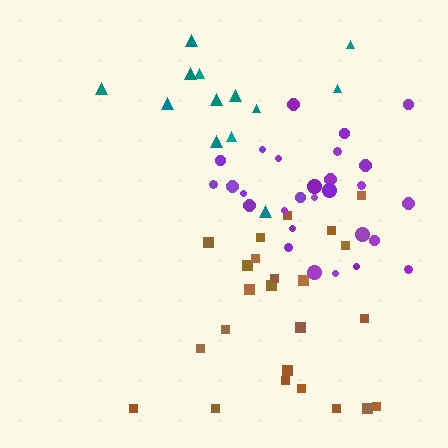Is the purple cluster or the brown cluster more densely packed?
Purple.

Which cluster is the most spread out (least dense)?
Teal.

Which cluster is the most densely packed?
Purple.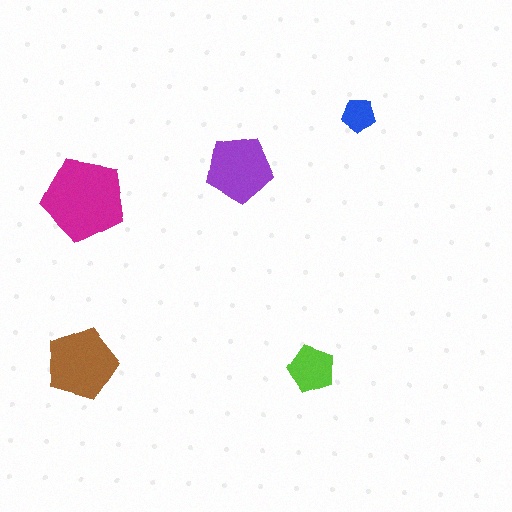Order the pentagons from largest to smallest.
the magenta one, the brown one, the purple one, the lime one, the blue one.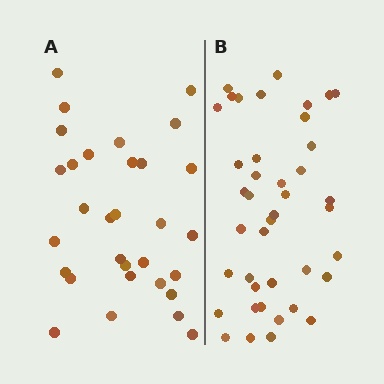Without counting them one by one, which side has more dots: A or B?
Region B (the right region) has more dots.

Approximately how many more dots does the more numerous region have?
Region B has roughly 10 or so more dots than region A.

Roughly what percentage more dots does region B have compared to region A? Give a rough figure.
About 30% more.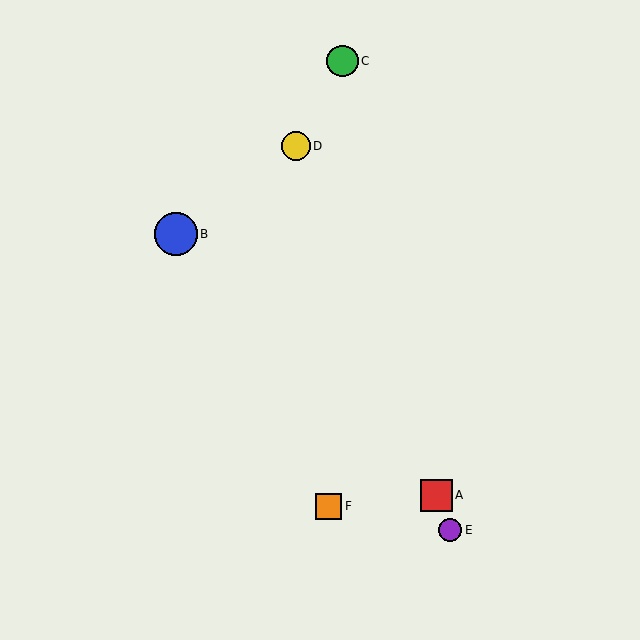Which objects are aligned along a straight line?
Objects A, D, E are aligned along a straight line.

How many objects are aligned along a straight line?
3 objects (A, D, E) are aligned along a straight line.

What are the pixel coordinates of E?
Object E is at (450, 530).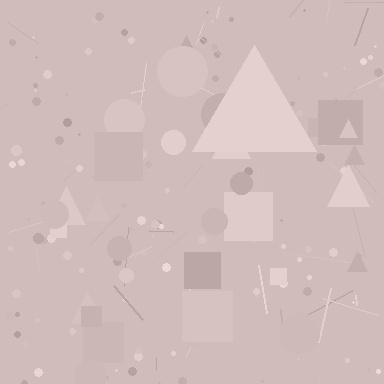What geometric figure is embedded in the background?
A triangle is embedded in the background.